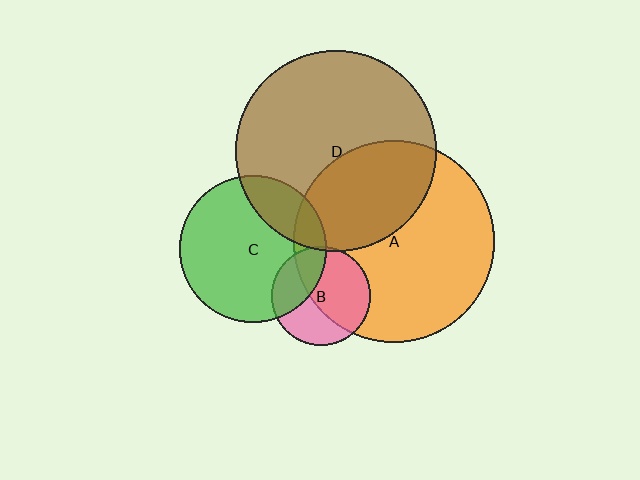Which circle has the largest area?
Circle A (orange).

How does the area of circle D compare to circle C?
Approximately 1.9 times.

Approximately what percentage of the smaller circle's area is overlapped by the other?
Approximately 35%.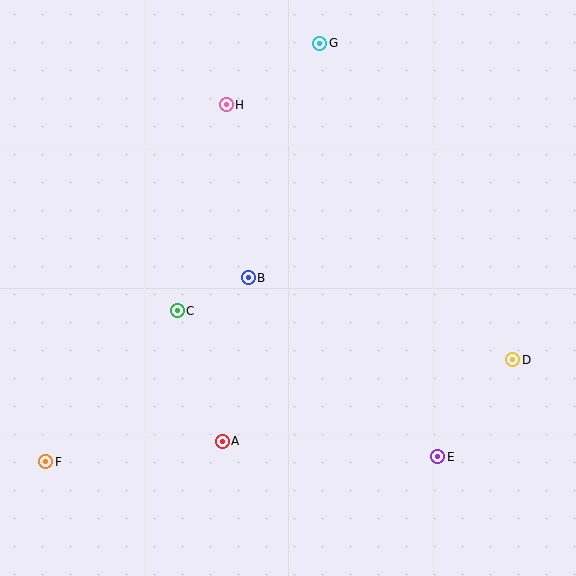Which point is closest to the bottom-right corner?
Point E is closest to the bottom-right corner.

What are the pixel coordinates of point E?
Point E is at (438, 457).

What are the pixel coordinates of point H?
Point H is at (226, 105).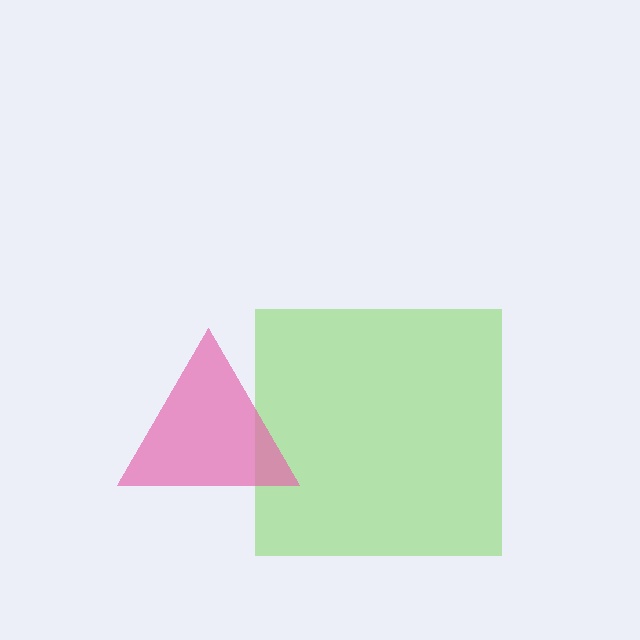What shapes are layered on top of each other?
The layered shapes are: a lime square, a pink triangle.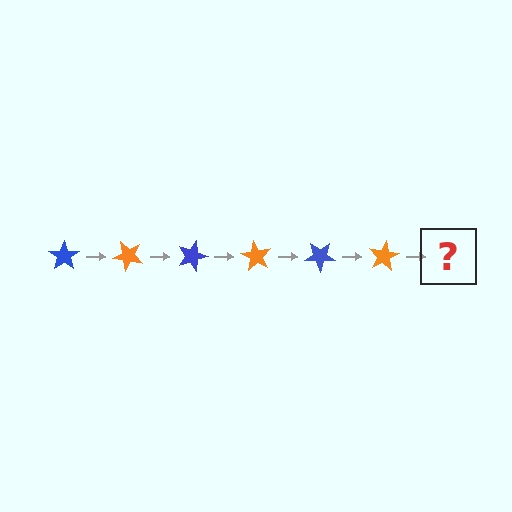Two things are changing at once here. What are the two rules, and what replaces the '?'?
The two rules are that it rotates 45 degrees each step and the color cycles through blue and orange. The '?' should be a blue star, rotated 270 degrees from the start.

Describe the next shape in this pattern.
It should be a blue star, rotated 270 degrees from the start.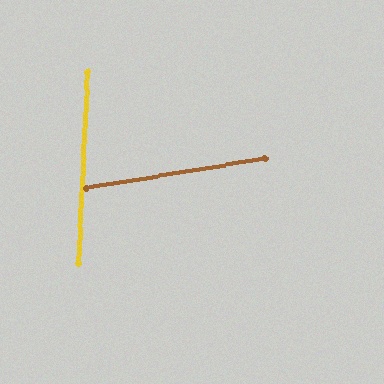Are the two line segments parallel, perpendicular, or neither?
Neither parallel nor perpendicular — they differ by about 78°.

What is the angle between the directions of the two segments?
Approximately 78 degrees.